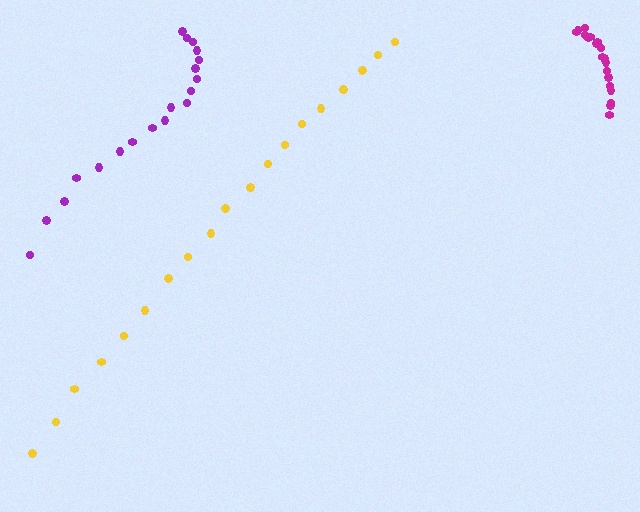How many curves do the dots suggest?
There are 3 distinct paths.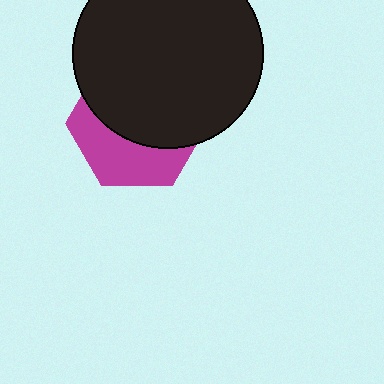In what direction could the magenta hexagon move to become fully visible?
The magenta hexagon could move down. That would shift it out from behind the black circle entirely.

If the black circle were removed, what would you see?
You would see the complete magenta hexagon.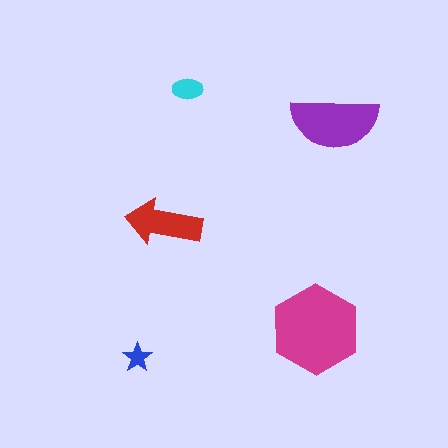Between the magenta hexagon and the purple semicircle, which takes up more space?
The magenta hexagon.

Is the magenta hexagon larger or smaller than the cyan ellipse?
Larger.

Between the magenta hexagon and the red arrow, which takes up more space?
The magenta hexagon.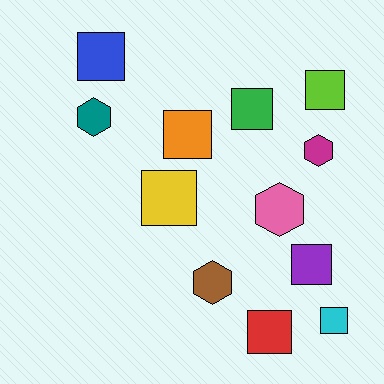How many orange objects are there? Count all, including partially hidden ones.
There is 1 orange object.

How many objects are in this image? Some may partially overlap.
There are 12 objects.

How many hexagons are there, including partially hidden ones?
There are 4 hexagons.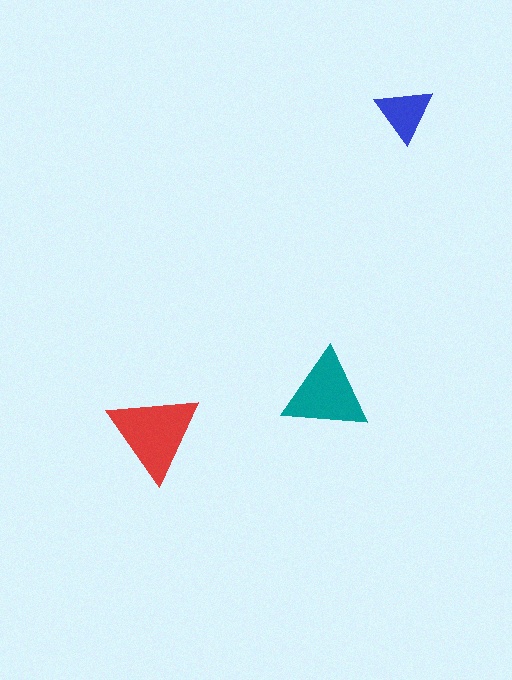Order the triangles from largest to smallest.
the red one, the teal one, the blue one.